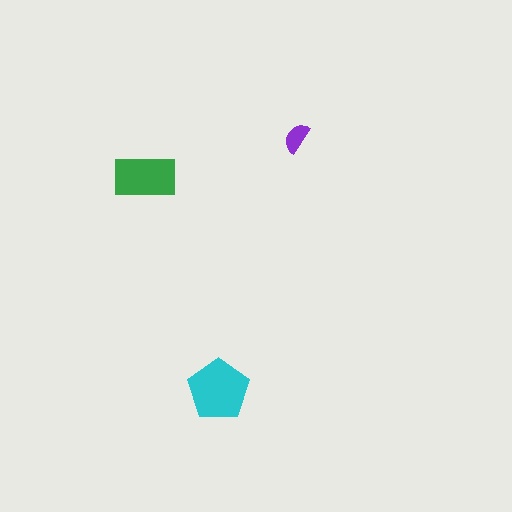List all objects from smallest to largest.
The purple semicircle, the green rectangle, the cyan pentagon.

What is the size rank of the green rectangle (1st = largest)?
2nd.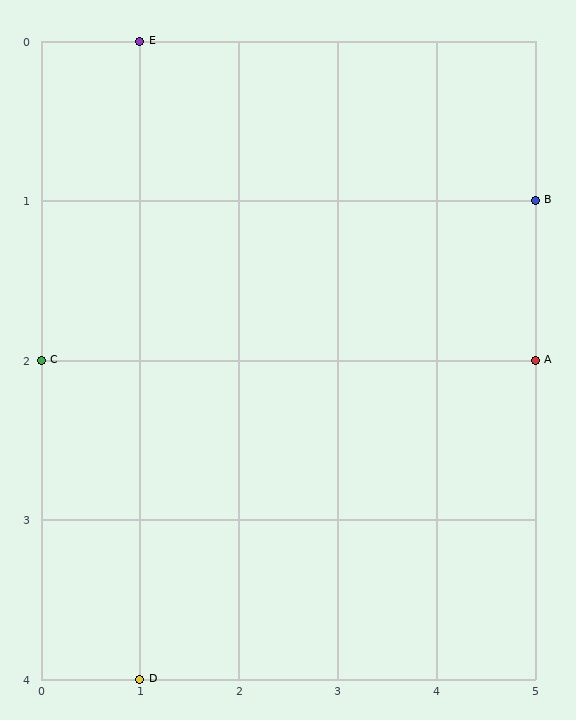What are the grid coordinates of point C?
Point C is at grid coordinates (0, 2).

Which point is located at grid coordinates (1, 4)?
Point D is at (1, 4).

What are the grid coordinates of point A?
Point A is at grid coordinates (5, 2).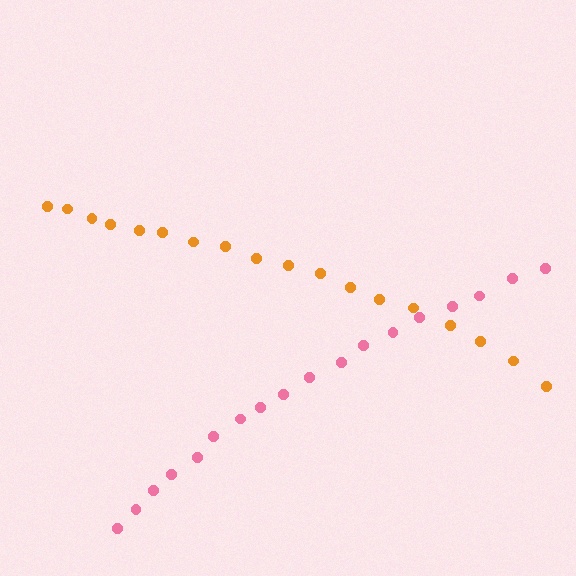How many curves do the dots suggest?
There are 2 distinct paths.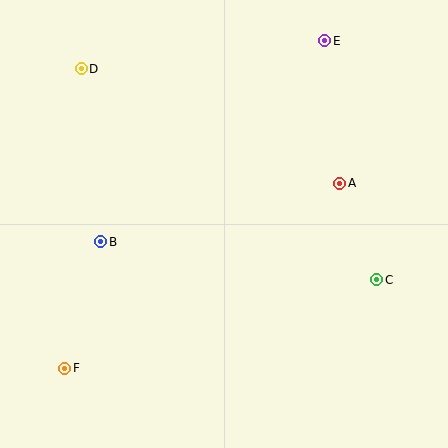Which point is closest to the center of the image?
Point A at (340, 183) is closest to the center.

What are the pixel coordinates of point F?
Point F is at (65, 368).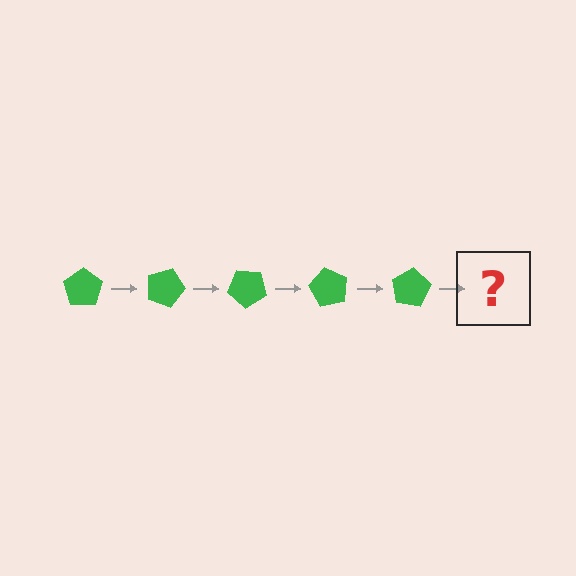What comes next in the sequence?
The next element should be a green pentagon rotated 100 degrees.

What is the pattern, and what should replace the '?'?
The pattern is that the pentagon rotates 20 degrees each step. The '?' should be a green pentagon rotated 100 degrees.